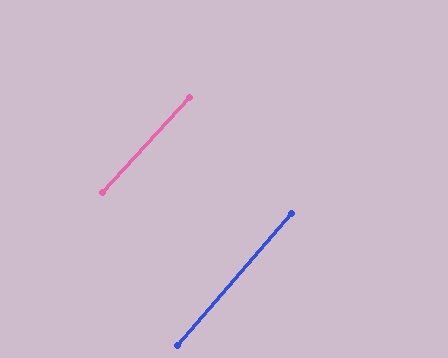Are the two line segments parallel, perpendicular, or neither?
Parallel — their directions differ by only 1.5°.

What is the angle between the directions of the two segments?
Approximately 1 degree.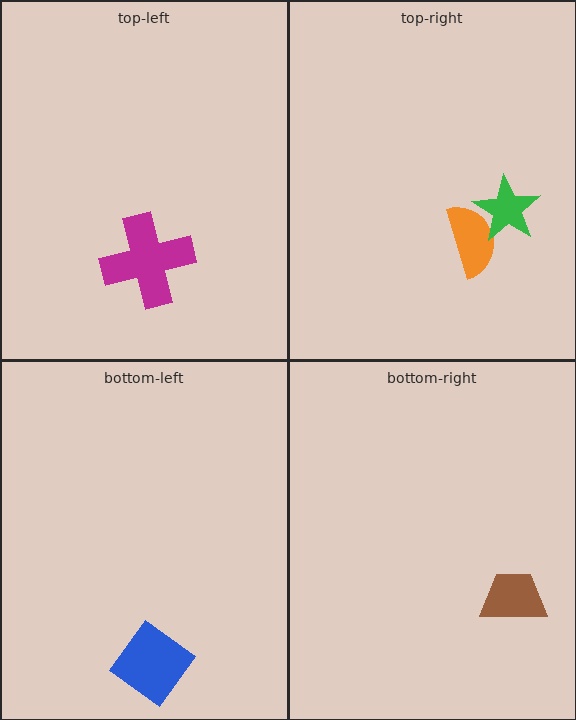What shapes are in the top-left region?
The magenta cross.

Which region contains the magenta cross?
The top-left region.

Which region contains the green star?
The top-right region.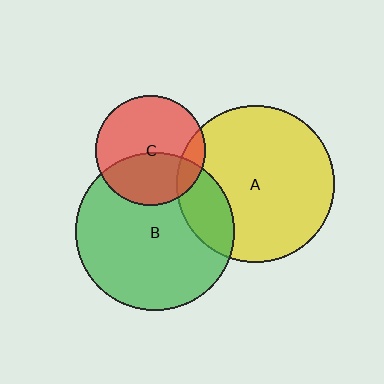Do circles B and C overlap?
Yes.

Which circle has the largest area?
Circle B (green).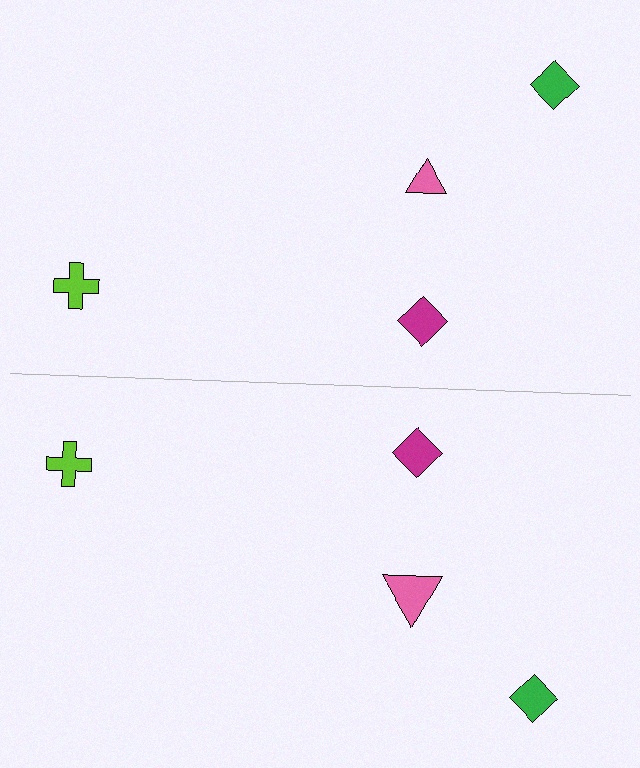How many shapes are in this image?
There are 8 shapes in this image.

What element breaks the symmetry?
The pink triangle on the bottom side has a different size than its mirror counterpart.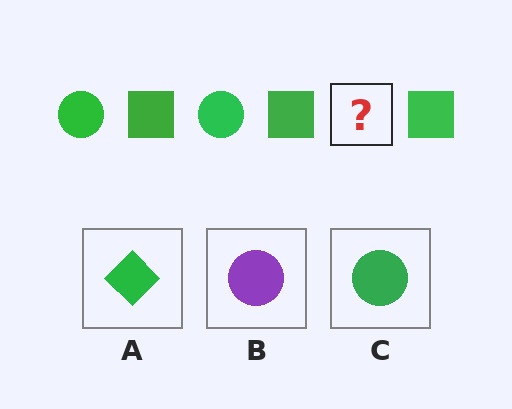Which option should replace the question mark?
Option C.